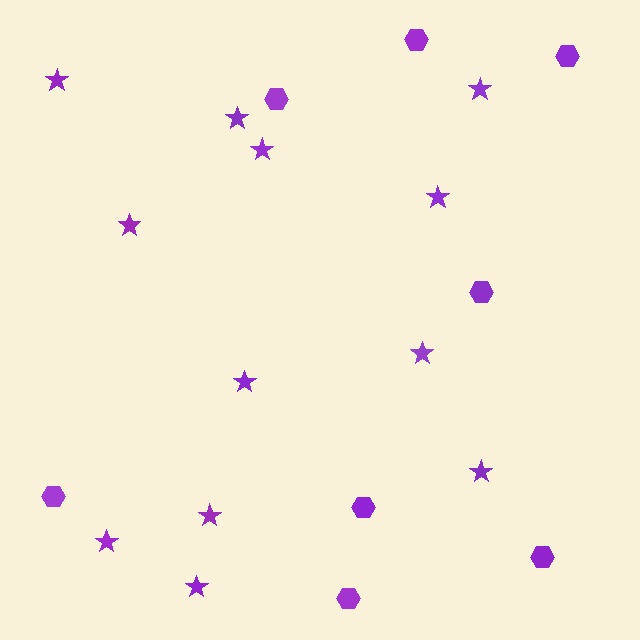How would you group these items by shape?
There are 2 groups: one group of hexagons (8) and one group of stars (12).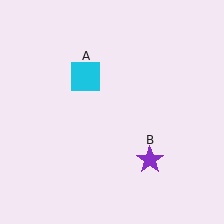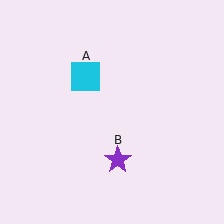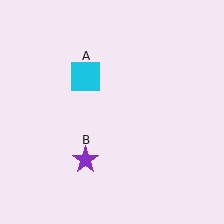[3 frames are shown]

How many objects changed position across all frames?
1 object changed position: purple star (object B).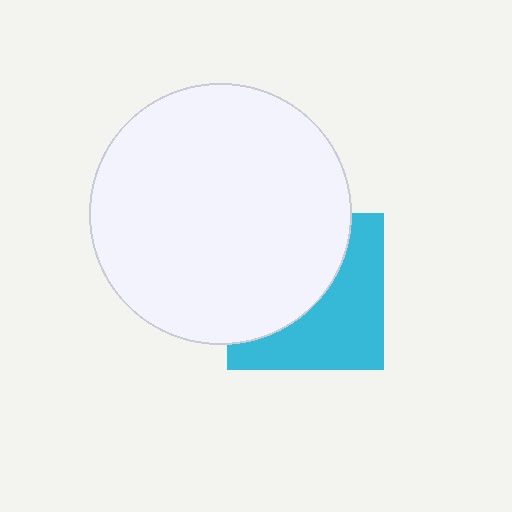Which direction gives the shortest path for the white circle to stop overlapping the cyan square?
Moving toward the upper-left gives the shortest separation.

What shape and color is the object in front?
The object in front is a white circle.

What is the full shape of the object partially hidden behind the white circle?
The partially hidden object is a cyan square.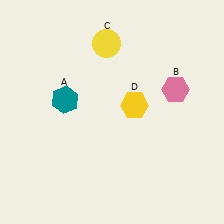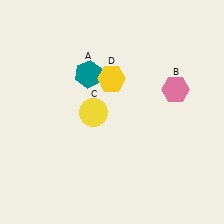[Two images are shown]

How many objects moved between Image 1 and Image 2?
3 objects moved between the two images.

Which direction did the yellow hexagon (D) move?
The yellow hexagon (D) moved up.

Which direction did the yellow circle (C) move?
The yellow circle (C) moved down.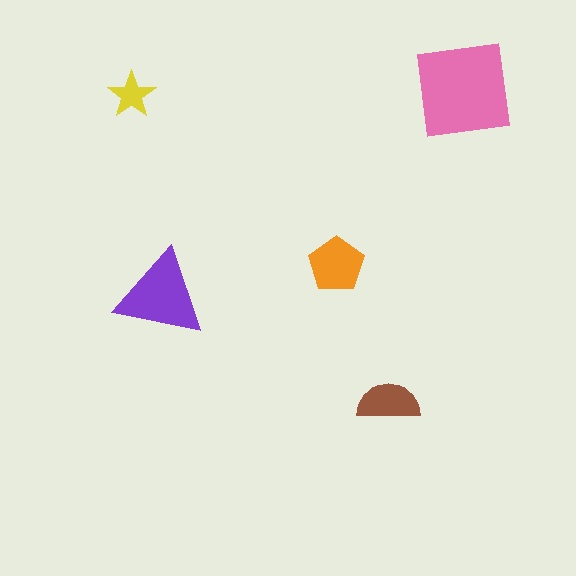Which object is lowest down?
The brown semicircle is bottommost.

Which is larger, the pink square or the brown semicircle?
The pink square.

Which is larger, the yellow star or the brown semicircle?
The brown semicircle.